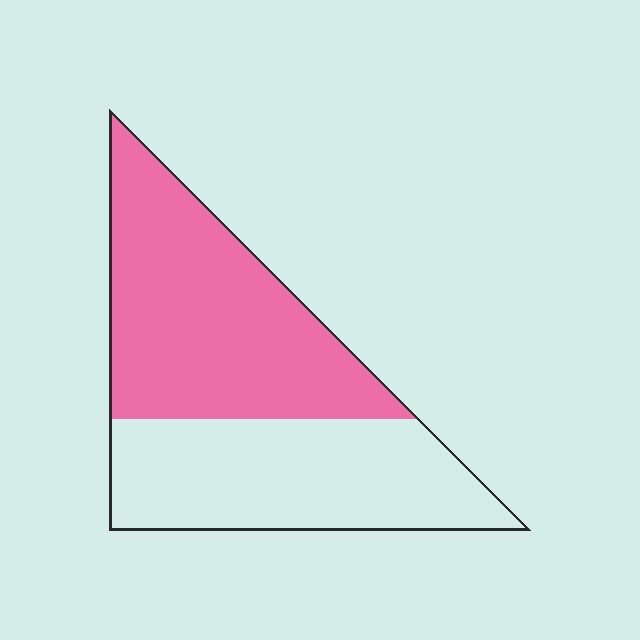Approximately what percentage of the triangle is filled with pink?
Approximately 55%.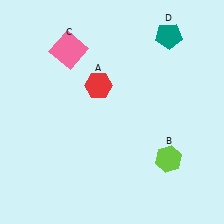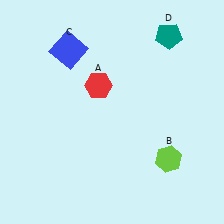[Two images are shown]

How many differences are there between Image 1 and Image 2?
There is 1 difference between the two images.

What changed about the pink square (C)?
In Image 1, C is pink. In Image 2, it changed to blue.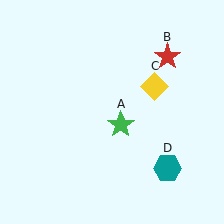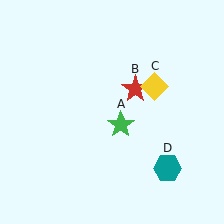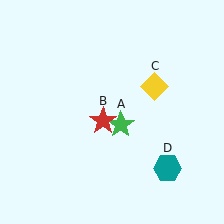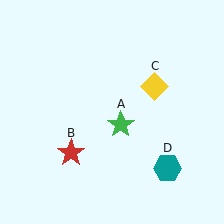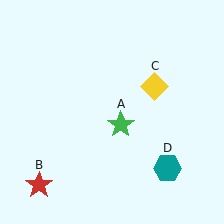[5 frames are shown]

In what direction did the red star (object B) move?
The red star (object B) moved down and to the left.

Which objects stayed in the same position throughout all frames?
Green star (object A) and yellow diamond (object C) and teal hexagon (object D) remained stationary.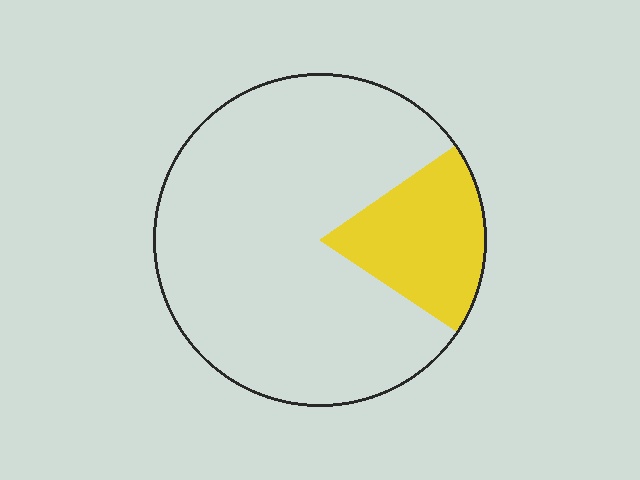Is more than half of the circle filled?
No.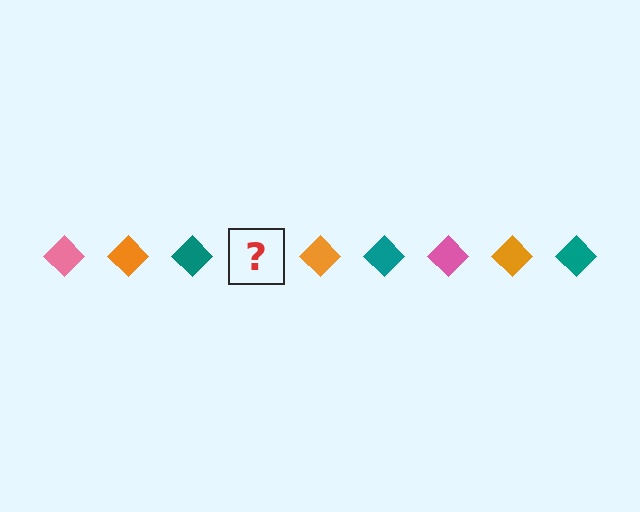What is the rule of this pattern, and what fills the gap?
The rule is that the pattern cycles through pink, orange, teal diamonds. The gap should be filled with a pink diamond.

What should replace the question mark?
The question mark should be replaced with a pink diamond.